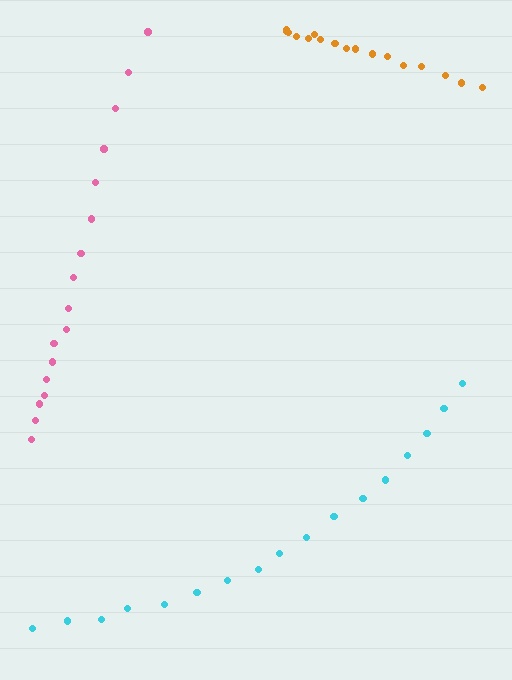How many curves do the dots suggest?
There are 3 distinct paths.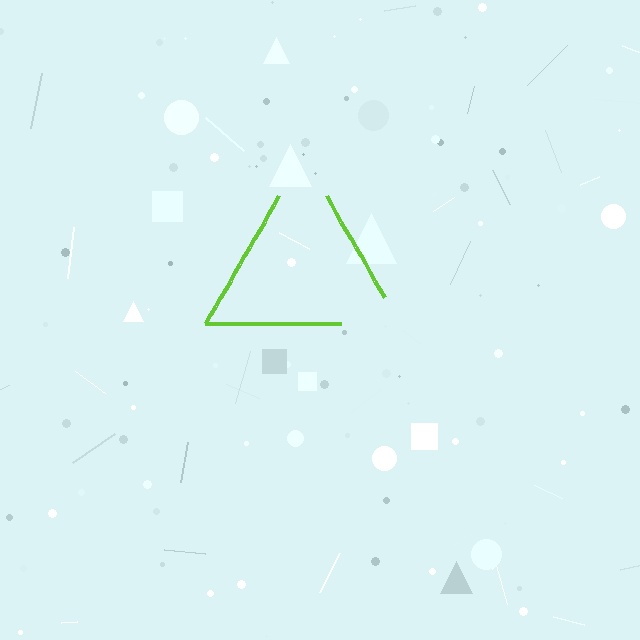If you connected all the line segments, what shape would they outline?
They would outline a triangle.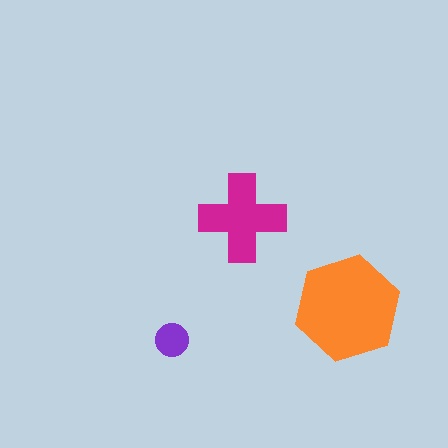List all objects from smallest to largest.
The purple circle, the magenta cross, the orange hexagon.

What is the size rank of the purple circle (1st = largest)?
3rd.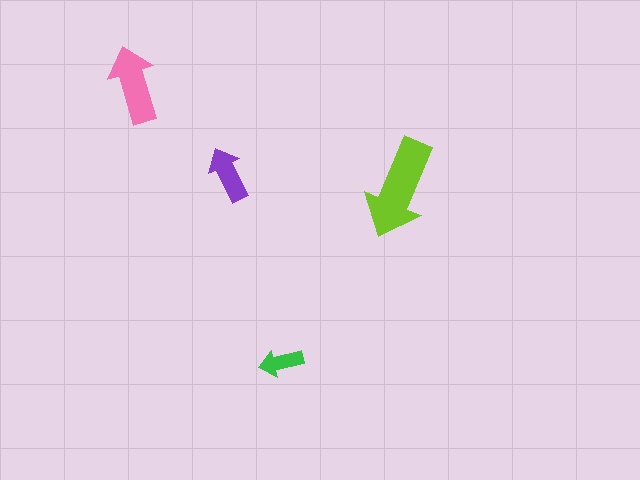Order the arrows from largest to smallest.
the lime one, the pink one, the purple one, the green one.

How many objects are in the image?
There are 4 objects in the image.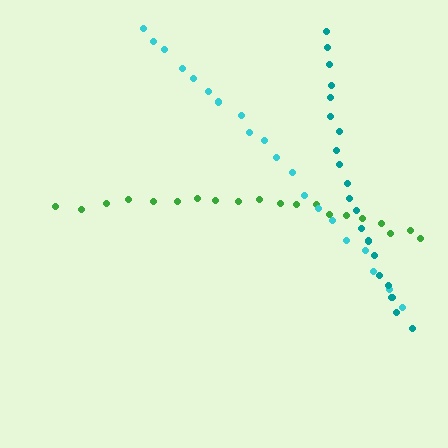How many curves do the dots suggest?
There are 3 distinct paths.